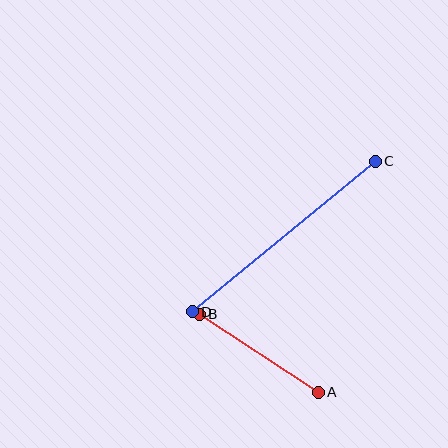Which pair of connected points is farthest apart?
Points C and D are farthest apart.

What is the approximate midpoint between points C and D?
The midpoint is at approximately (284, 236) pixels.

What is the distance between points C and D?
The distance is approximately 237 pixels.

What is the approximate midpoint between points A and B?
The midpoint is at approximately (259, 353) pixels.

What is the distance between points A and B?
The distance is approximately 142 pixels.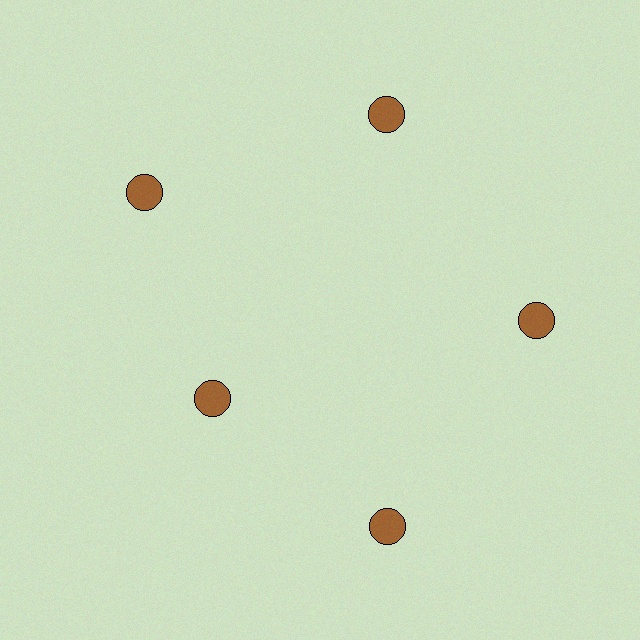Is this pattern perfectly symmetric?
No. The 5 brown circles are arranged in a ring, but one element near the 8 o'clock position is pulled inward toward the center, breaking the 5-fold rotational symmetry.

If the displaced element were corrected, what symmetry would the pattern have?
It would have 5-fold rotational symmetry — the pattern would map onto itself every 72 degrees.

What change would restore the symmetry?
The symmetry would be restored by moving it outward, back onto the ring so that all 5 circles sit at equal angles and equal distance from the center.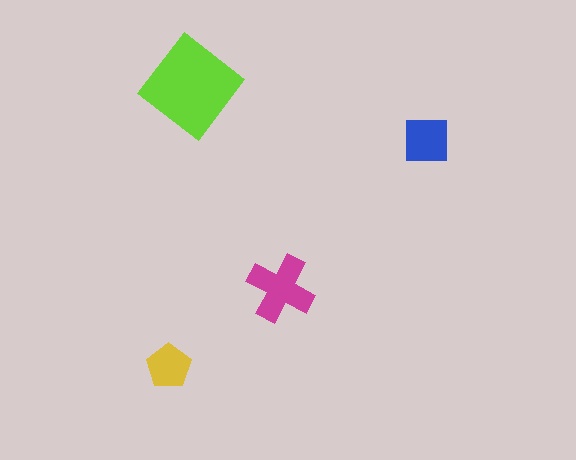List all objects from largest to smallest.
The lime diamond, the magenta cross, the blue square, the yellow pentagon.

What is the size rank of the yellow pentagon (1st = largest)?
4th.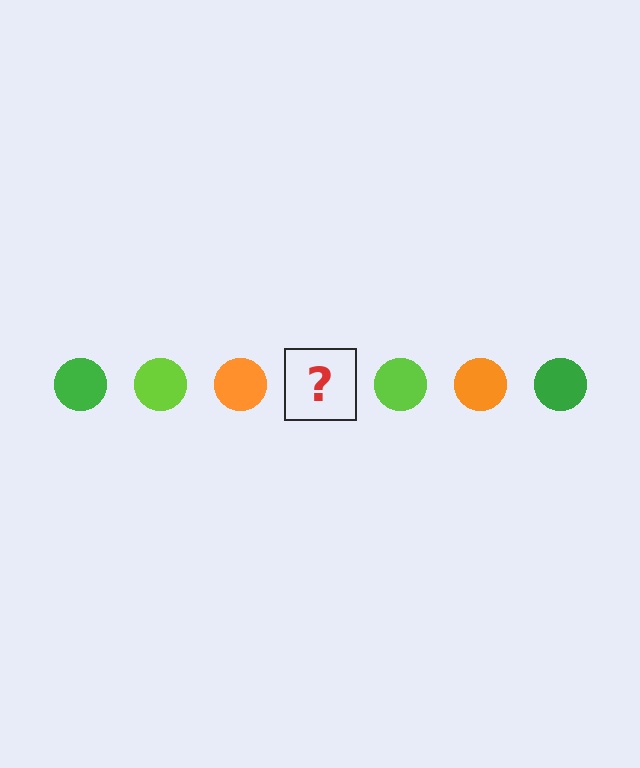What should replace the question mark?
The question mark should be replaced with a green circle.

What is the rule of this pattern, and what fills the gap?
The rule is that the pattern cycles through green, lime, orange circles. The gap should be filled with a green circle.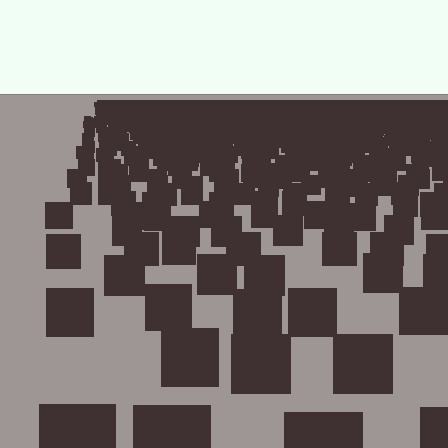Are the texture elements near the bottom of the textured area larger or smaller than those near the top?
Larger. Near the bottom, elements are closer to the viewer and appear at a bigger on-screen size.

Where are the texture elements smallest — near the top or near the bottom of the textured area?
Near the top.